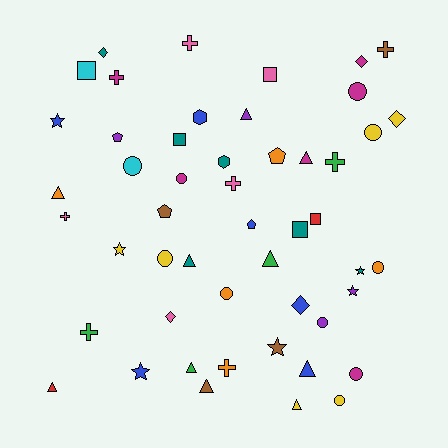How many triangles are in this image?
There are 10 triangles.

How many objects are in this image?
There are 50 objects.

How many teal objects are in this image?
There are 6 teal objects.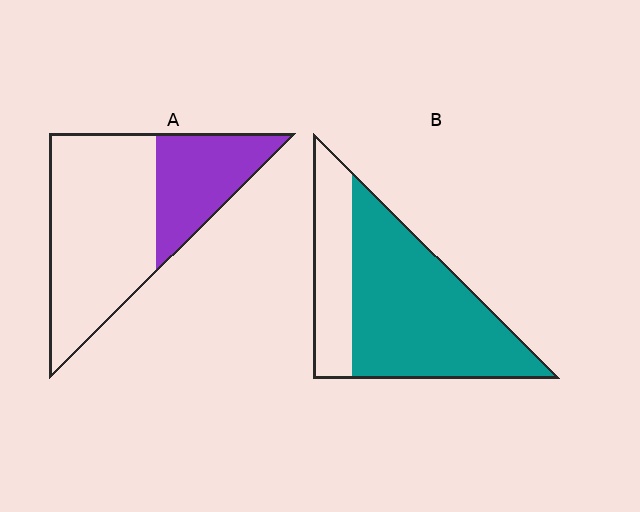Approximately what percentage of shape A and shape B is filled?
A is approximately 30% and B is approximately 70%.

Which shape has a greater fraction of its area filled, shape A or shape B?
Shape B.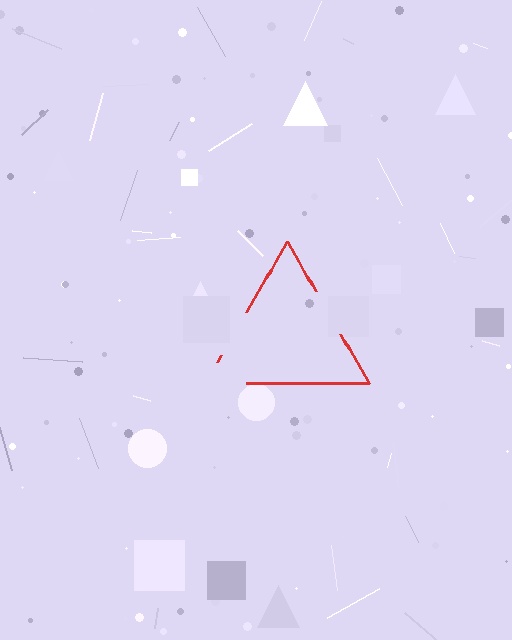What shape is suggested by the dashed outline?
The dashed outline suggests a triangle.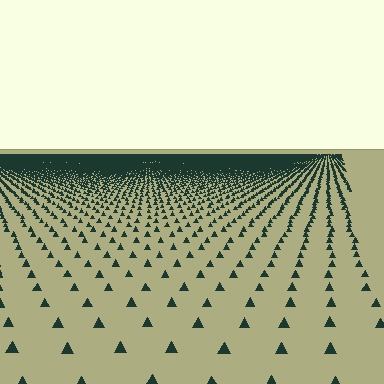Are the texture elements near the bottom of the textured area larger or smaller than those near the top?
Larger. Near the bottom, elements are closer to the viewer and appear at a bigger on-screen size.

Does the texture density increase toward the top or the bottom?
Density increases toward the top.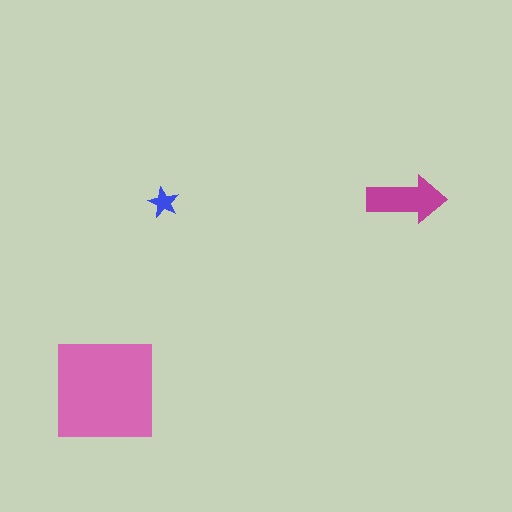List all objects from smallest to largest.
The blue star, the magenta arrow, the pink square.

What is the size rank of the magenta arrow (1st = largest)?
2nd.